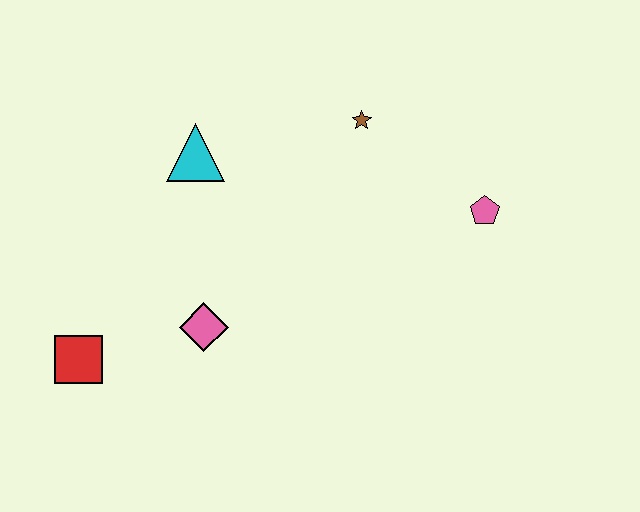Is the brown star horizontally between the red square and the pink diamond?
No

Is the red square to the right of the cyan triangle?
No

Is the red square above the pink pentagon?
No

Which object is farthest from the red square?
The pink pentagon is farthest from the red square.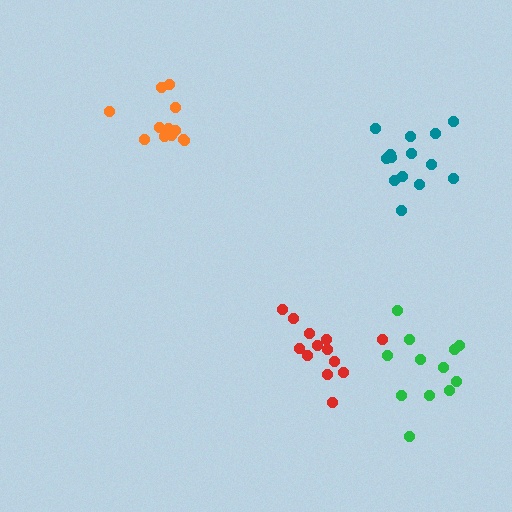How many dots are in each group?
Group 1: 13 dots, Group 2: 14 dots, Group 3: 12 dots, Group 4: 12 dots (51 total).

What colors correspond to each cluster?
The clusters are colored: red, teal, orange, green.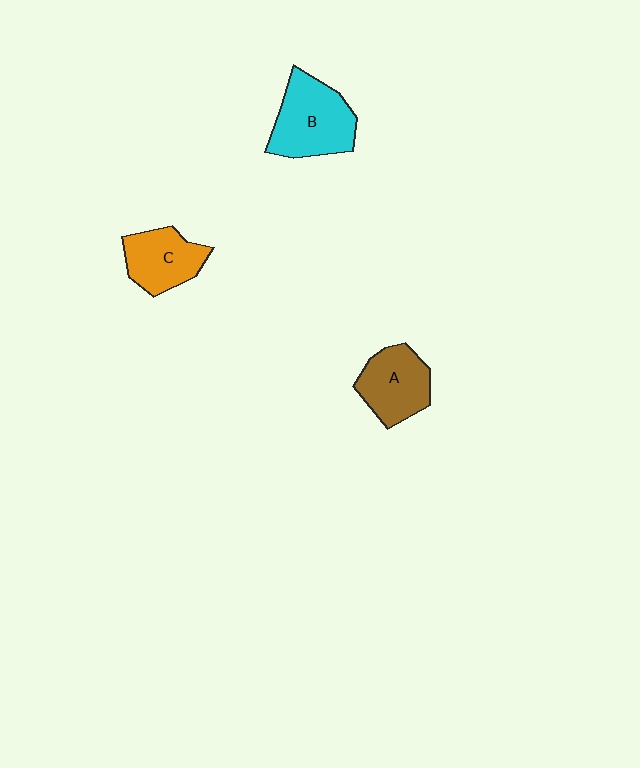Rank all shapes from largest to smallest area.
From largest to smallest: B (cyan), A (brown), C (orange).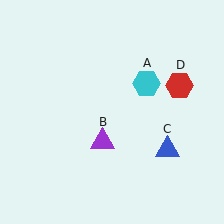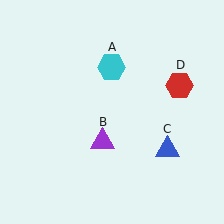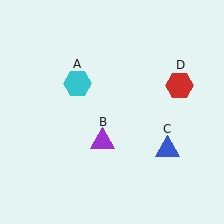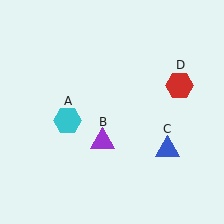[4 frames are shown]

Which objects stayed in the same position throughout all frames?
Purple triangle (object B) and blue triangle (object C) and red hexagon (object D) remained stationary.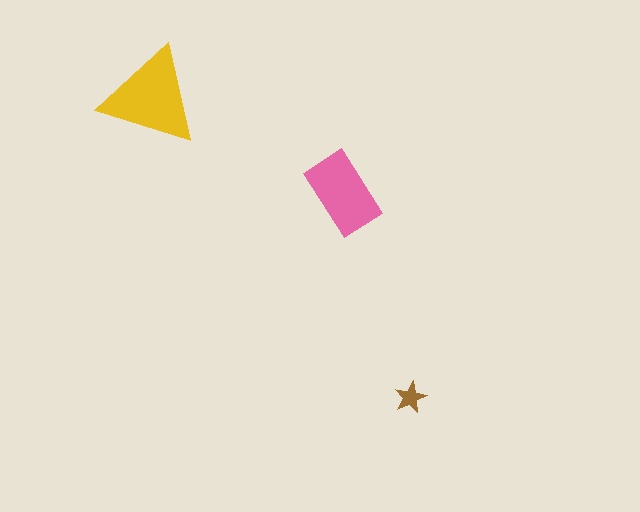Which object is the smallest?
The brown star.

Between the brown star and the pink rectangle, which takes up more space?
The pink rectangle.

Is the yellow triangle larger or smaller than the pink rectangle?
Larger.